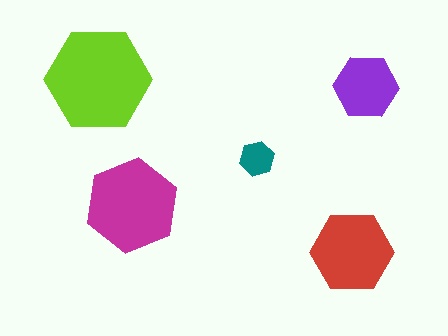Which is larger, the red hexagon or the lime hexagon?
The lime one.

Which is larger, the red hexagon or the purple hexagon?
The red one.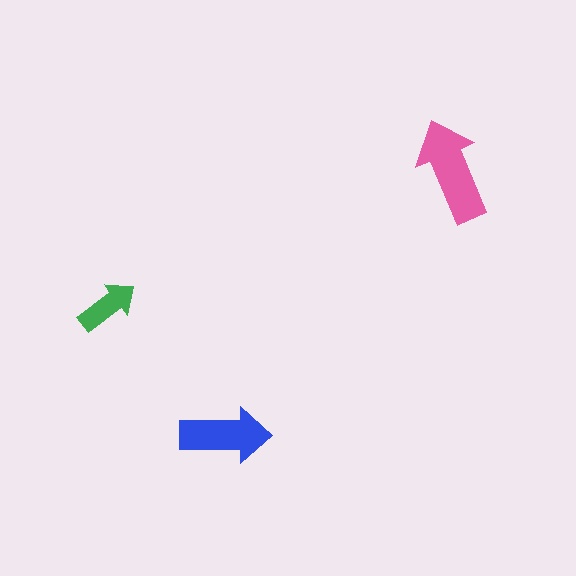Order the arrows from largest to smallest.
the pink one, the blue one, the green one.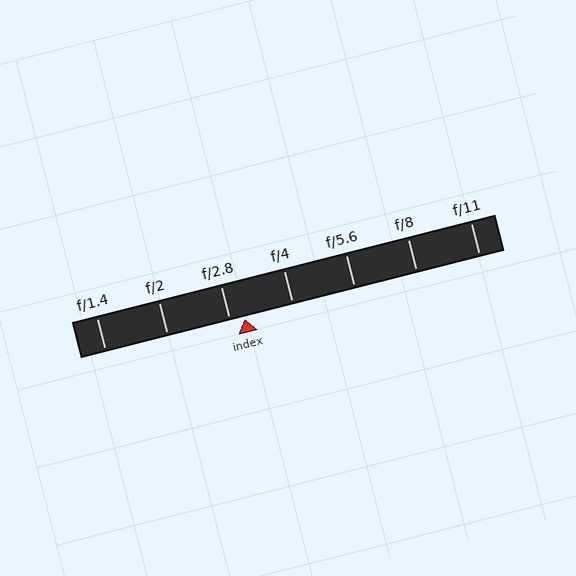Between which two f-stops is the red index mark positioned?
The index mark is between f/2.8 and f/4.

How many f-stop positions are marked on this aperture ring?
There are 7 f-stop positions marked.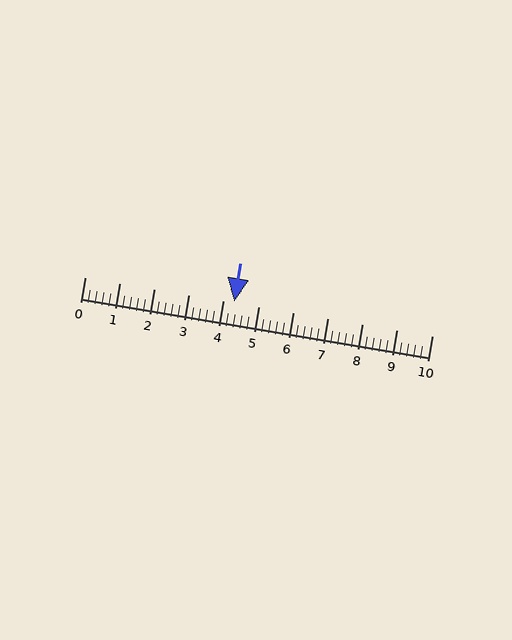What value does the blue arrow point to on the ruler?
The blue arrow points to approximately 4.3.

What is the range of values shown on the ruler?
The ruler shows values from 0 to 10.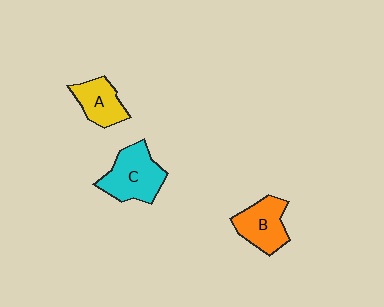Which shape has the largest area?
Shape C (cyan).